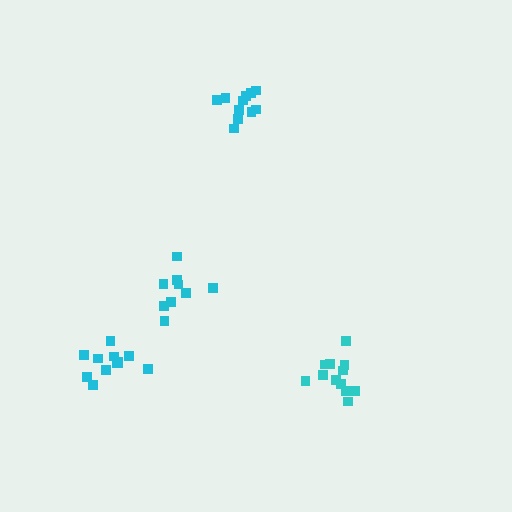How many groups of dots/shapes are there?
There are 4 groups.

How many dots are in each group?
Group 1: 11 dots, Group 2: 9 dots, Group 3: 12 dots, Group 4: 12 dots (44 total).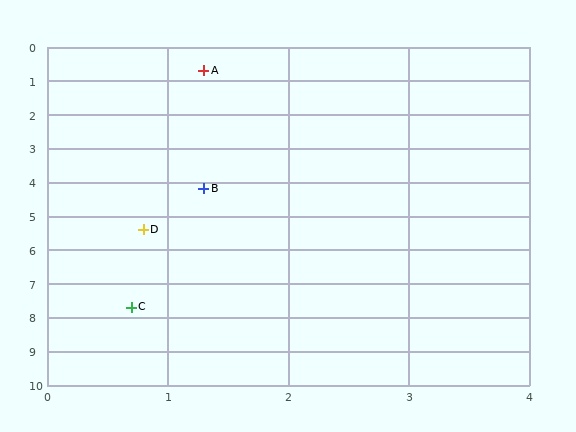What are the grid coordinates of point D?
Point D is at approximately (0.8, 5.4).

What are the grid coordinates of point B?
Point B is at approximately (1.3, 4.2).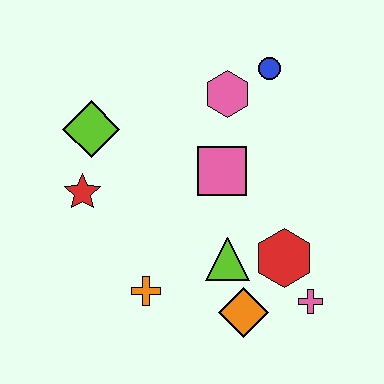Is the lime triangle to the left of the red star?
No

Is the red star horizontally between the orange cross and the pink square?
No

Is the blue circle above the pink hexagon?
Yes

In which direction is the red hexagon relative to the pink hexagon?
The red hexagon is below the pink hexagon.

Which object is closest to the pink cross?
The red hexagon is closest to the pink cross.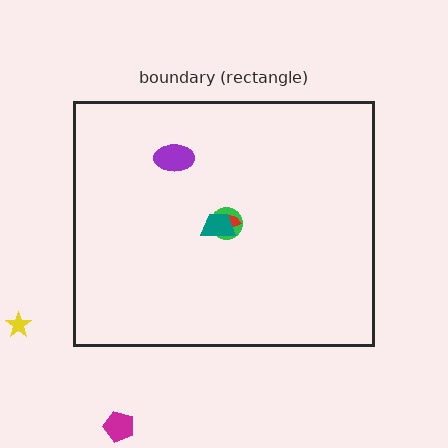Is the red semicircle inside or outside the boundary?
Inside.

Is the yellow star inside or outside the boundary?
Outside.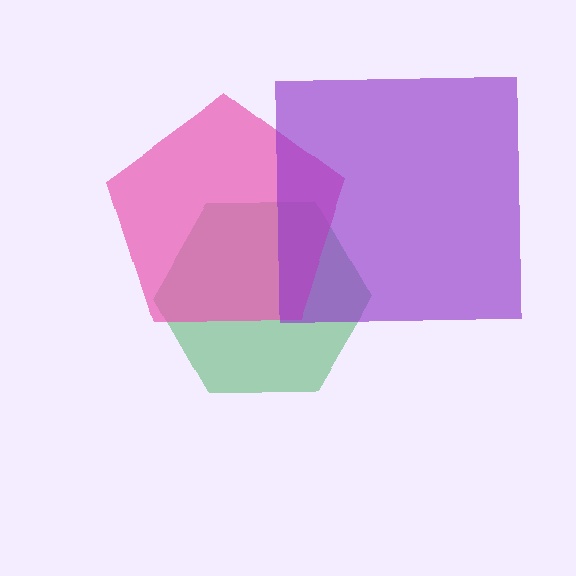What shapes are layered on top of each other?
The layered shapes are: a green hexagon, a pink pentagon, a purple square.